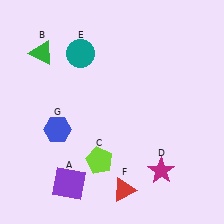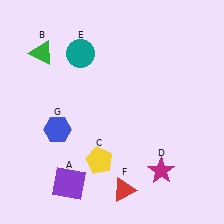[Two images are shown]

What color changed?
The pentagon (C) changed from lime in Image 1 to yellow in Image 2.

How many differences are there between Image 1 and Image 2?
There is 1 difference between the two images.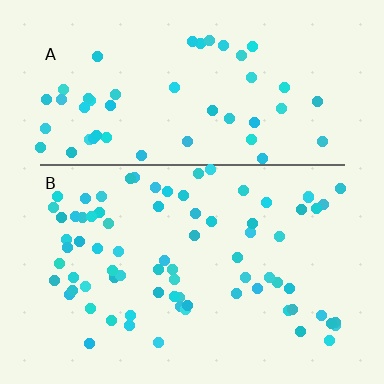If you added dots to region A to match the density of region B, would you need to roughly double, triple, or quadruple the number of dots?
Approximately double.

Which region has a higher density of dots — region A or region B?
B (the bottom).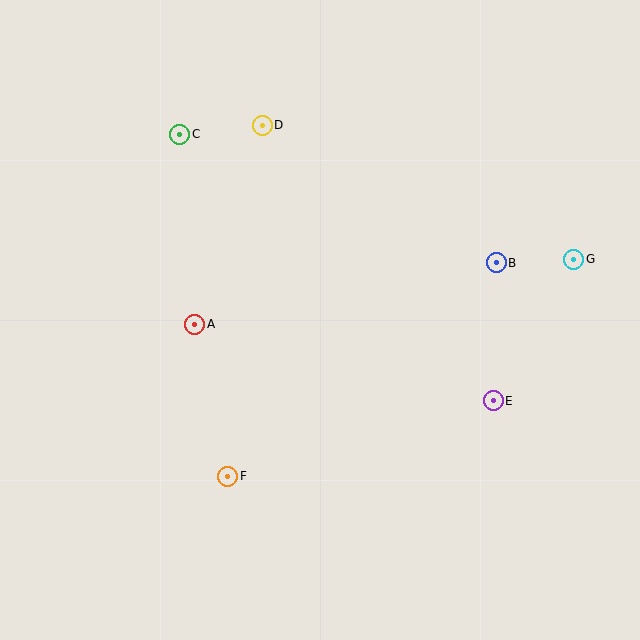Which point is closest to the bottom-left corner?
Point F is closest to the bottom-left corner.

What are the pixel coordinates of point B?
Point B is at (496, 263).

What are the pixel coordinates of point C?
Point C is at (180, 134).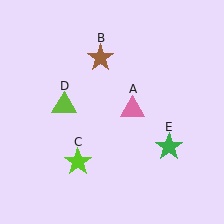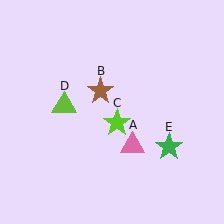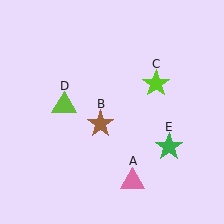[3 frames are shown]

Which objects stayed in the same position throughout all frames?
Lime triangle (object D) and green star (object E) remained stationary.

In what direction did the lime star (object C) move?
The lime star (object C) moved up and to the right.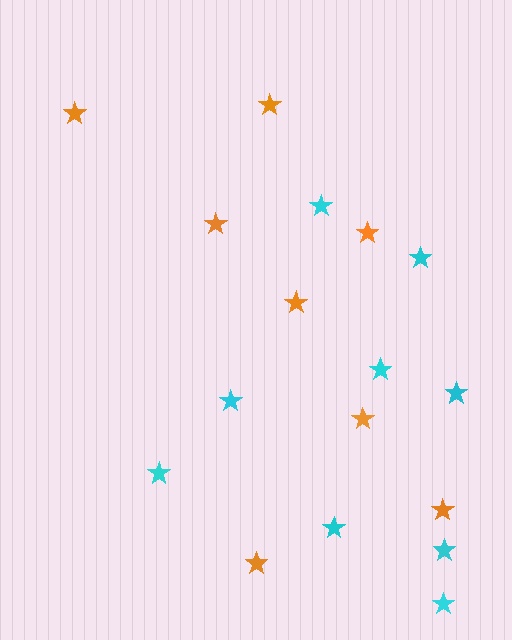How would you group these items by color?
There are 2 groups: one group of orange stars (8) and one group of cyan stars (9).